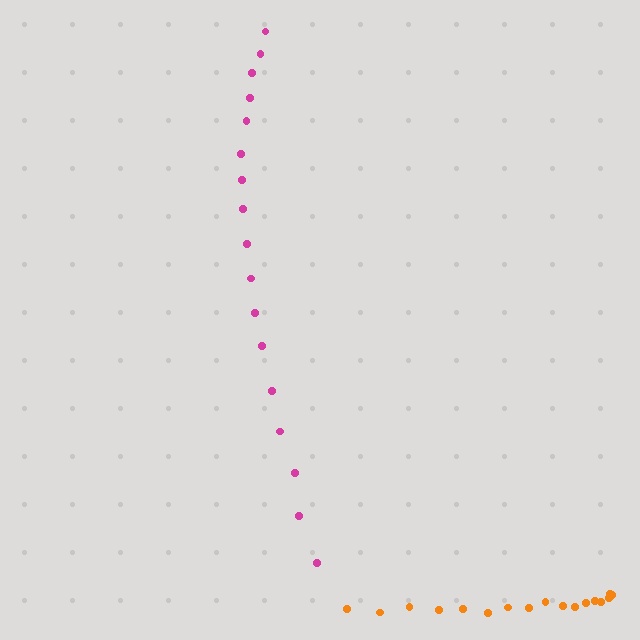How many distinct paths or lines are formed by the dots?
There are 2 distinct paths.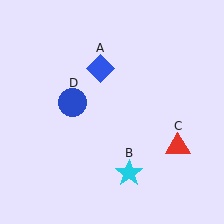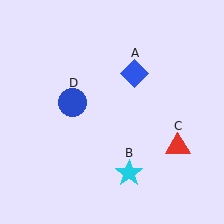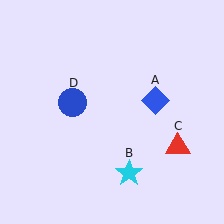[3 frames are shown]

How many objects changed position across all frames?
1 object changed position: blue diamond (object A).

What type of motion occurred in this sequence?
The blue diamond (object A) rotated clockwise around the center of the scene.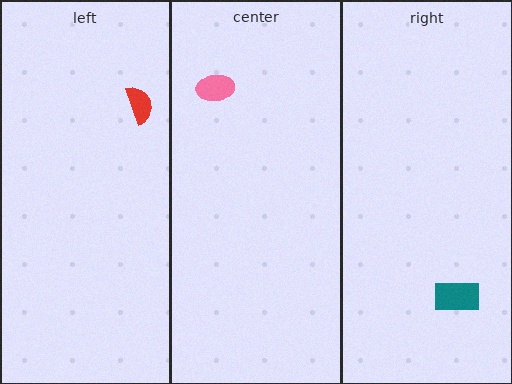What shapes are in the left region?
The red semicircle.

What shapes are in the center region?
The pink ellipse.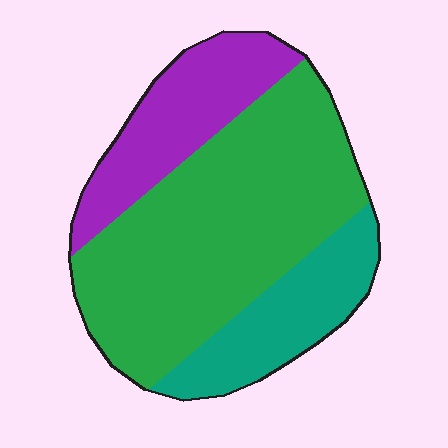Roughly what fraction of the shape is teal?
Teal takes up about one fifth (1/5) of the shape.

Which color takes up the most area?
Green, at roughly 60%.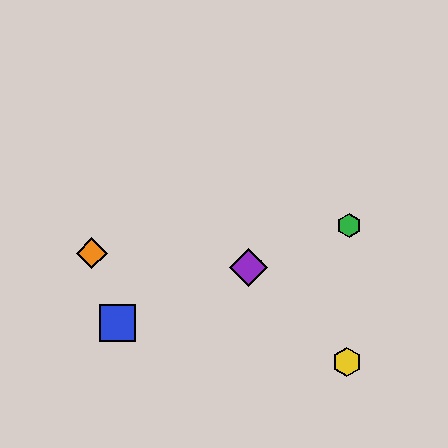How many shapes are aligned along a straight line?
4 shapes (the red hexagon, the blue square, the green hexagon, the purple diamond) are aligned along a straight line.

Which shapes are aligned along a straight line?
The red hexagon, the blue square, the green hexagon, the purple diamond are aligned along a straight line.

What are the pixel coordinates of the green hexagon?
The green hexagon is at (349, 225).